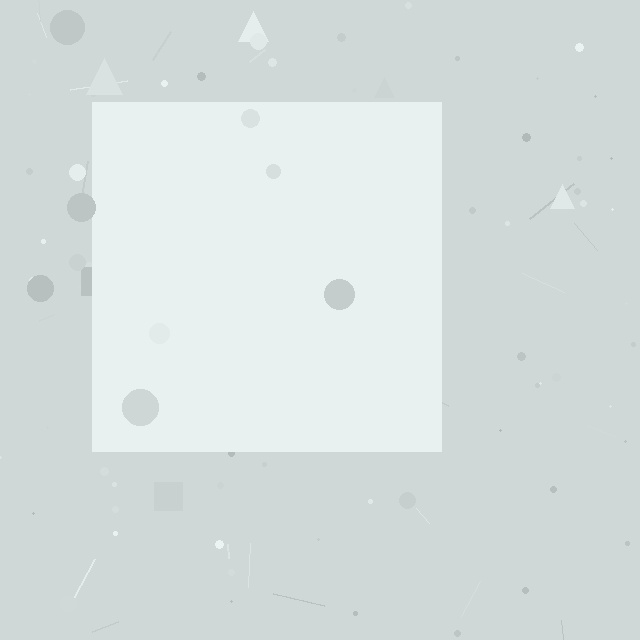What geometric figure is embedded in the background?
A square is embedded in the background.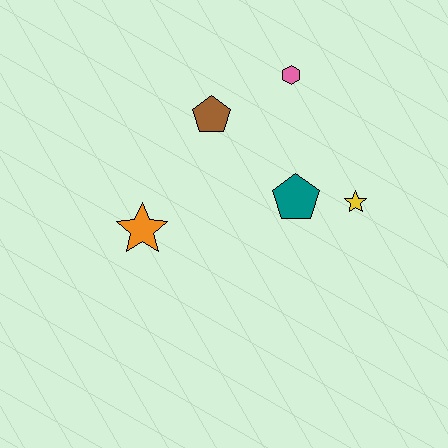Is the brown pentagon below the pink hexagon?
Yes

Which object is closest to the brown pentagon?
The pink hexagon is closest to the brown pentagon.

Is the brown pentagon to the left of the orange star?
No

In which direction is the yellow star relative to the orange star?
The yellow star is to the right of the orange star.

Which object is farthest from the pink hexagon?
The orange star is farthest from the pink hexagon.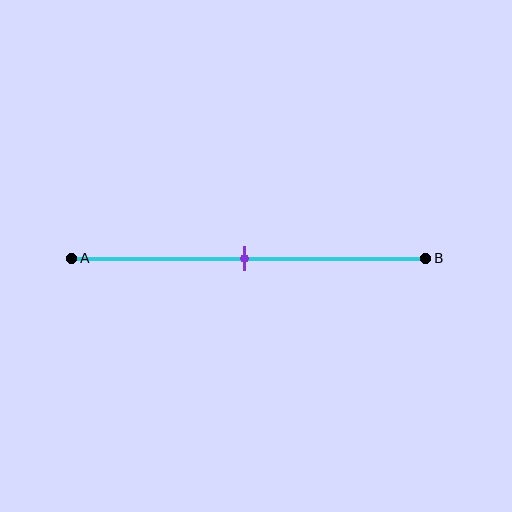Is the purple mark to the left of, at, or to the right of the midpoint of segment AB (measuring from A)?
The purple mark is approximately at the midpoint of segment AB.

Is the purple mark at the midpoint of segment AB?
Yes, the mark is approximately at the midpoint.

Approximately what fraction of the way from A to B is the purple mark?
The purple mark is approximately 50% of the way from A to B.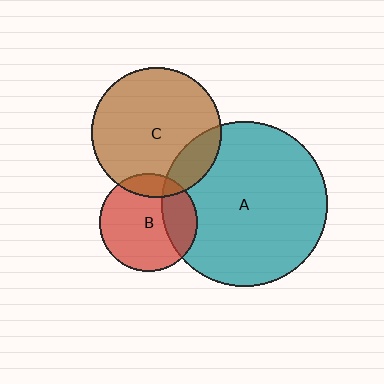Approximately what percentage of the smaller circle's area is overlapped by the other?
Approximately 25%.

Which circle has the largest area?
Circle A (teal).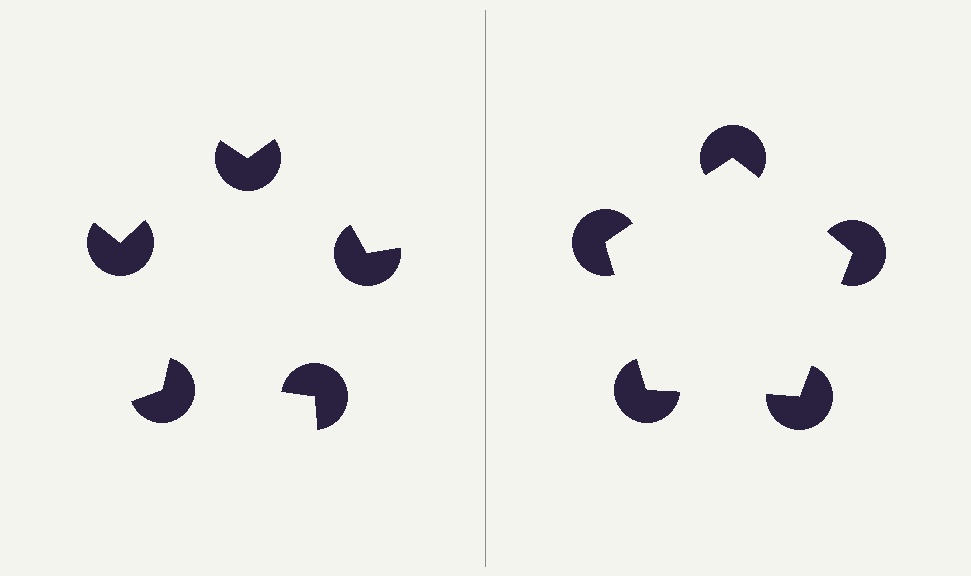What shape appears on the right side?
An illusory pentagon.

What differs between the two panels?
The pac-man discs are positioned identically on both sides; only the wedge orientations differ. On the right they align to a pentagon; on the left they are misaligned.